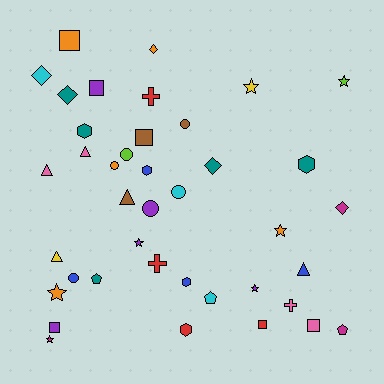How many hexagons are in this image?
There are 5 hexagons.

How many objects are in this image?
There are 40 objects.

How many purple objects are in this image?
There are 5 purple objects.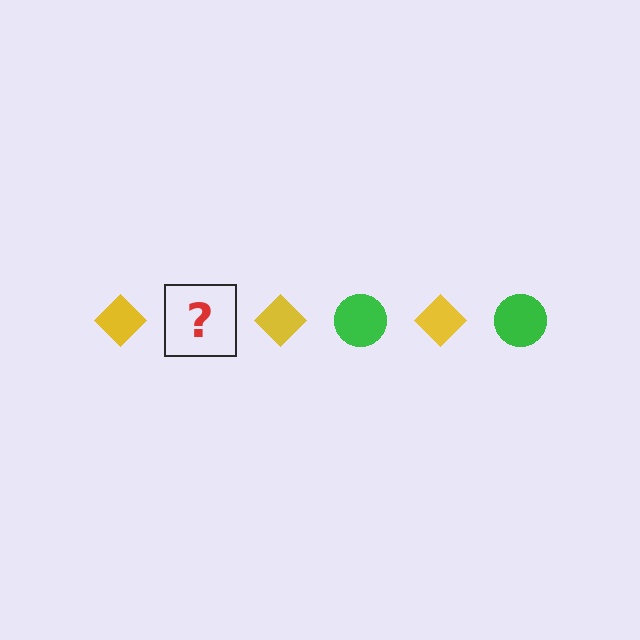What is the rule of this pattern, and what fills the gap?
The rule is that the pattern alternates between yellow diamond and green circle. The gap should be filled with a green circle.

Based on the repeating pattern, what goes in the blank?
The blank should be a green circle.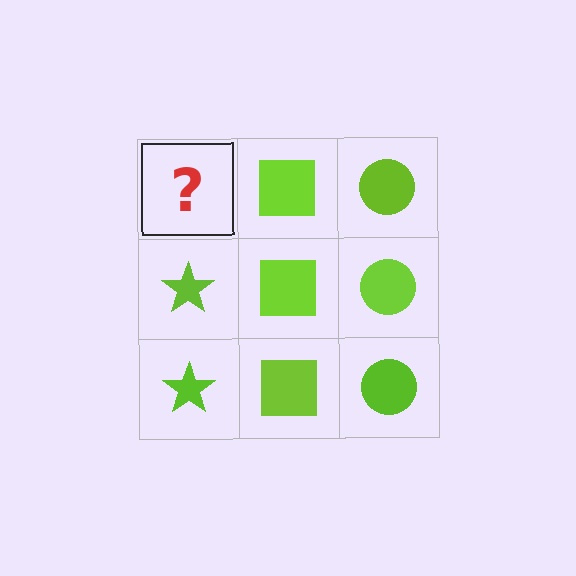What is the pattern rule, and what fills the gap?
The rule is that each column has a consistent shape. The gap should be filled with a lime star.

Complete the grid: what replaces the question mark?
The question mark should be replaced with a lime star.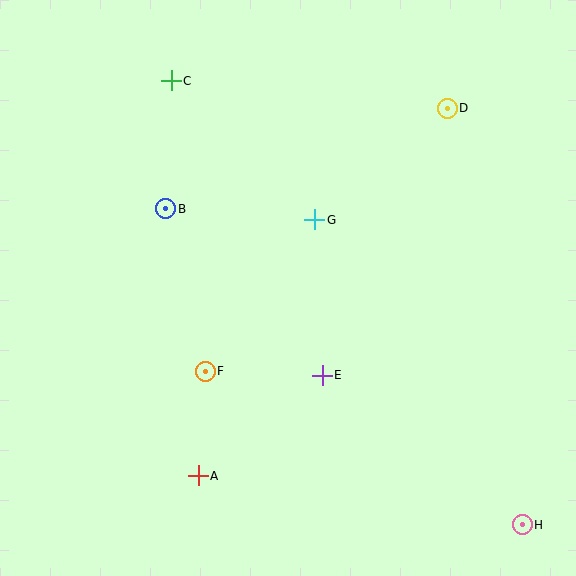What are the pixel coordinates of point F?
Point F is at (205, 371).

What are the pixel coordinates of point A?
Point A is at (198, 476).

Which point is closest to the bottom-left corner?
Point A is closest to the bottom-left corner.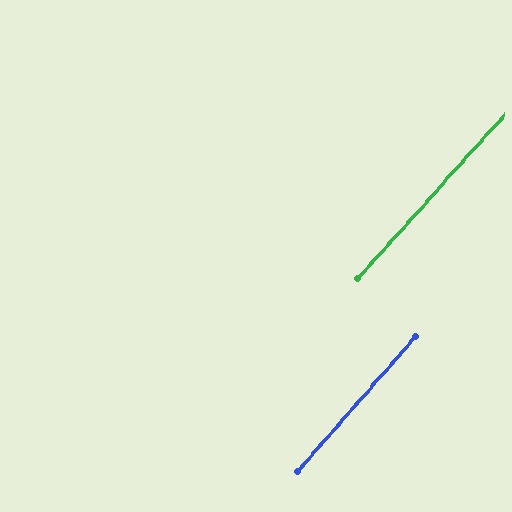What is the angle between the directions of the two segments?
Approximately 1 degree.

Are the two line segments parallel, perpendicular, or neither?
Parallel — their directions differ by only 0.6°.